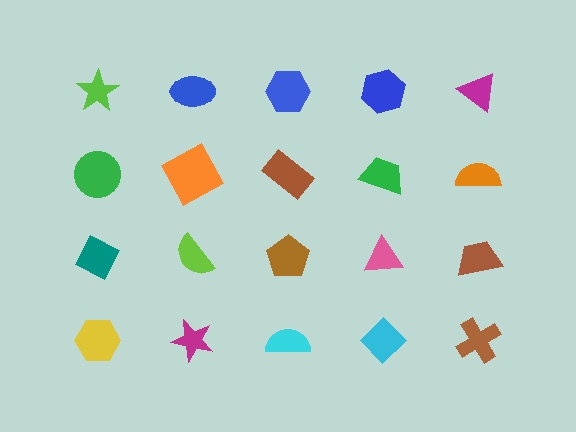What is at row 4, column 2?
A magenta star.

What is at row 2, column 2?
An orange square.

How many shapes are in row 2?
5 shapes.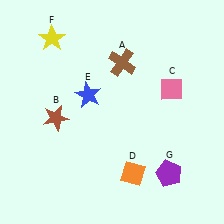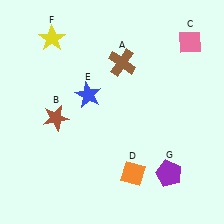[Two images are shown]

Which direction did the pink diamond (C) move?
The pink diamond (C) moved up.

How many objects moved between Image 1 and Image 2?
1 object moved between the two images.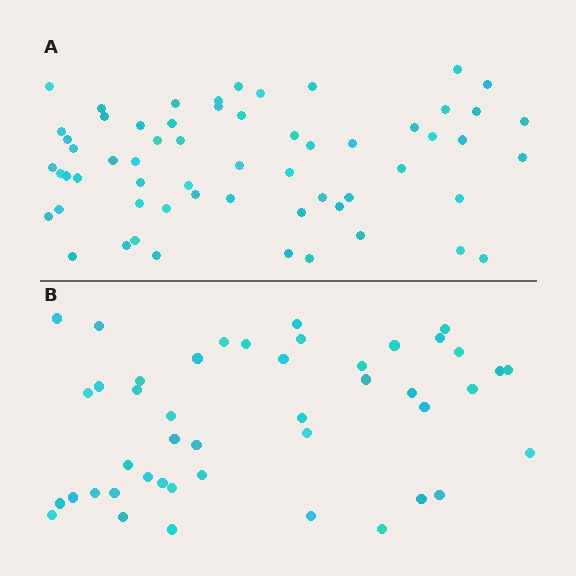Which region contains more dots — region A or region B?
Region A (the top region) has more dots.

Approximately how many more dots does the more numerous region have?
Region A has approximately 15 more dots than region B.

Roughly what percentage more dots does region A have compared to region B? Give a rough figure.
About 35% more.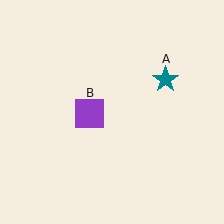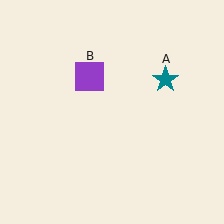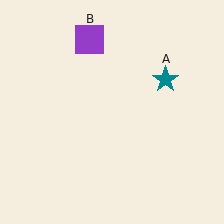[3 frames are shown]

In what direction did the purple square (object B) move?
The purple square (object B) moved up.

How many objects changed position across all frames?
1 object changed position: purple square (object B).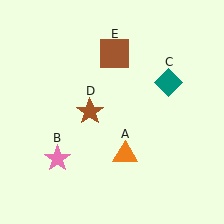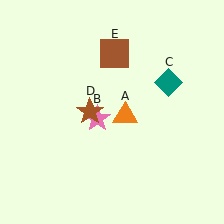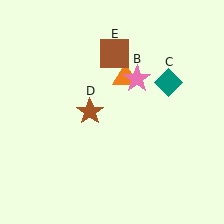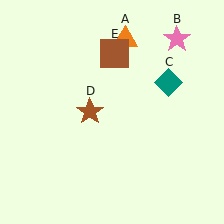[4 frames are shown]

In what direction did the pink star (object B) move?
The pink star (object B) moved up and to the right.